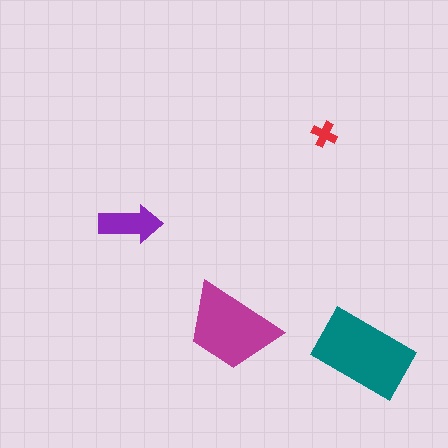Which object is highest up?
The red cross is topmost.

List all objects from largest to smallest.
The teal rectangle, the magenta trapezoid, the purple arrow, the red cross.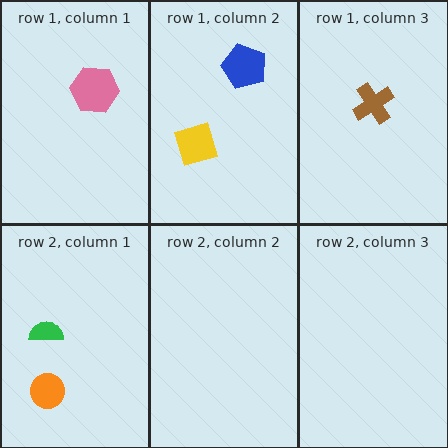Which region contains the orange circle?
The row 2, column 1 region.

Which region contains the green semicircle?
The row 2, column 1 region.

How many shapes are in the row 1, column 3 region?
1.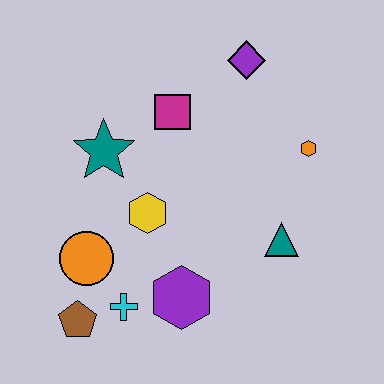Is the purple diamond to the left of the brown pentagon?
No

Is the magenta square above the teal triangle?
Yes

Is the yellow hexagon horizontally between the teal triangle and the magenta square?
No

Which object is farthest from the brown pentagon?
The purple diamond is farthest from the brown pentagon.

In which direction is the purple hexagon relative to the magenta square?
The purple hexagon is below the magenta square.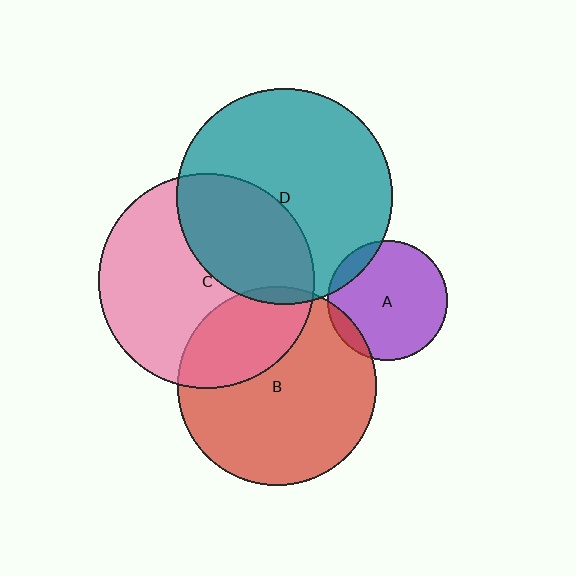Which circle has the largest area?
Circle D (teal).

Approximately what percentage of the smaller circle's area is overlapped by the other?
Approximately 35%.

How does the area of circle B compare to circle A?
Approximately 2.8 times.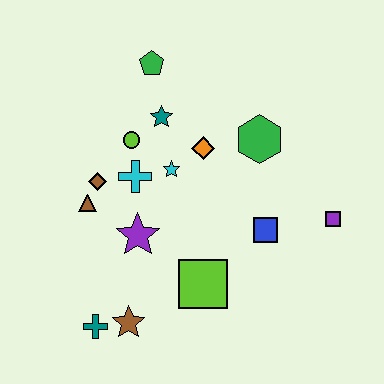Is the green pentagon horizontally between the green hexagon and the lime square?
No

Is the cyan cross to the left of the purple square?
Yes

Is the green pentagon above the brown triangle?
Yes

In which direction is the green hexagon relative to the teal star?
The green hexagon is to the right of the teal star.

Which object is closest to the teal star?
The lime circle is closest to the teal star.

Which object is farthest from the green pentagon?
The teal cross is farthest from the green pentagon.